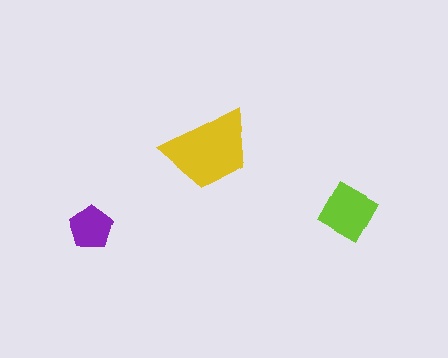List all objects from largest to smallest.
The yellow trapezoid, the lime diamond, the purple pentagon.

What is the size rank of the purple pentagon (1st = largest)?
3rd.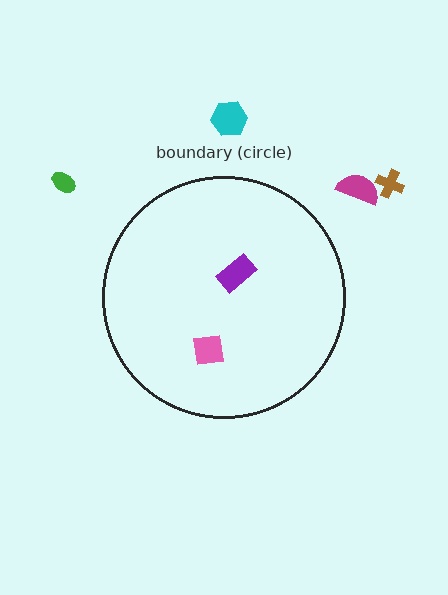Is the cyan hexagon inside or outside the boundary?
Outside.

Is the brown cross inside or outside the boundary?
Outside.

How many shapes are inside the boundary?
2 inside, 4 outside.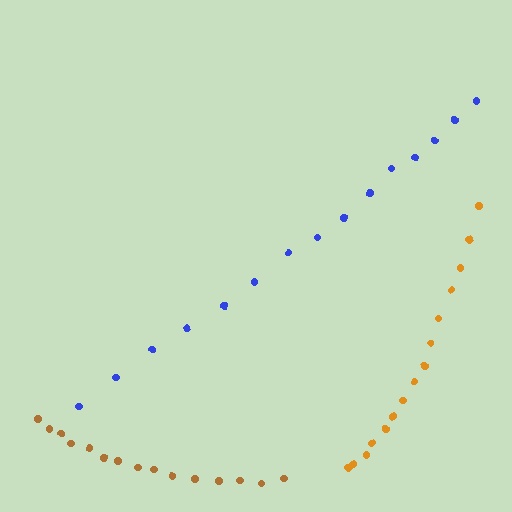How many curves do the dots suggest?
There are 3 distinct paths.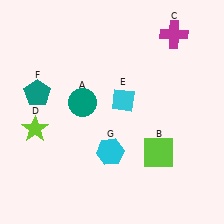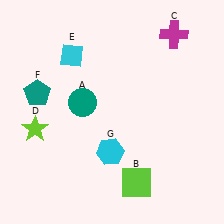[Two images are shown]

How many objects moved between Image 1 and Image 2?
2 objects moved between the two images.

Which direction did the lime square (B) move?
The lime square (B) moved down.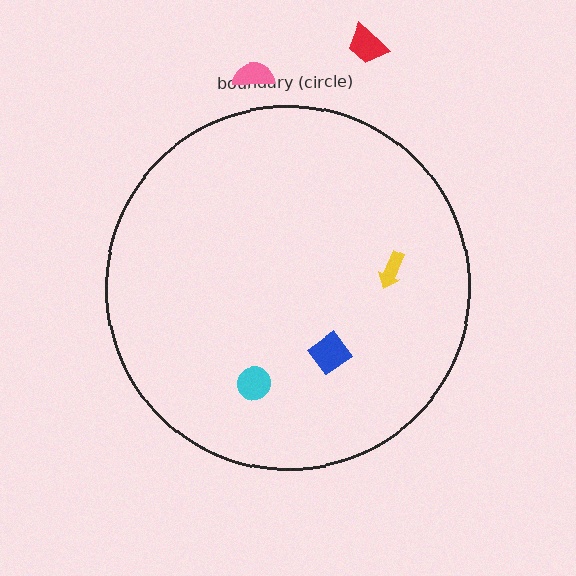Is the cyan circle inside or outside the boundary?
Inside.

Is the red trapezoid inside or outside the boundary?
Outside.